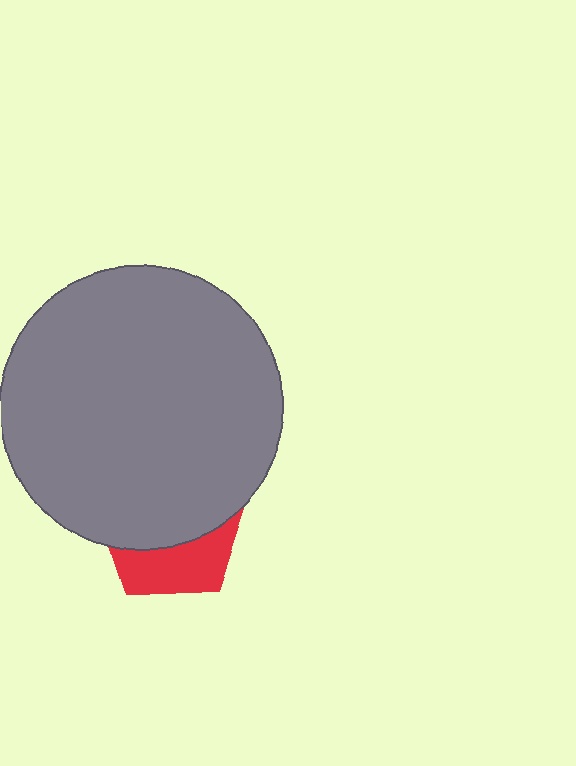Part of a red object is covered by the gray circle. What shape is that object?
It is a pentagon.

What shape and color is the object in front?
The object in front is a gray circle.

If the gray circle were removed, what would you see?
You would see the complete red pentagon.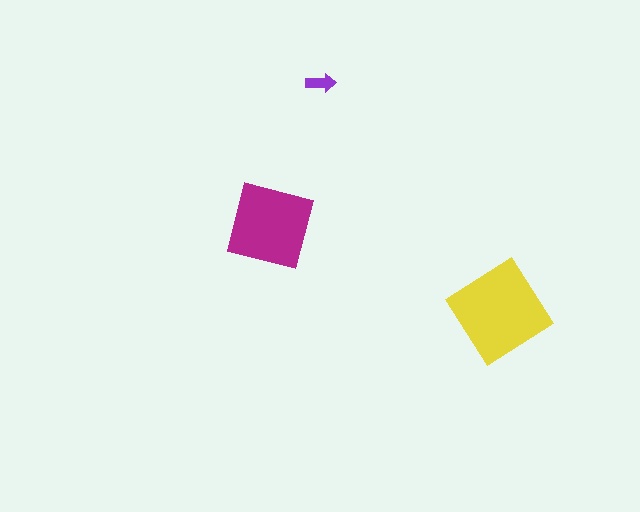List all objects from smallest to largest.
The purple arrow, the magenta square, the yellow diamond.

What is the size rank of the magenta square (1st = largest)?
2nd.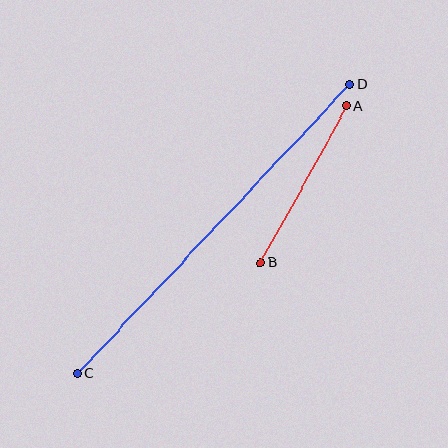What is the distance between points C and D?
The distance is approximately 397 pixels.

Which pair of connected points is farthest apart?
Points C and D are farthest apart.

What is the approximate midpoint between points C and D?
The midpoint is at approximately (214, 229) pixels.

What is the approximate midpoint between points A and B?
The midpoint is at approximately (304, 184) pixels.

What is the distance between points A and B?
The distance is approximately 179 pixels.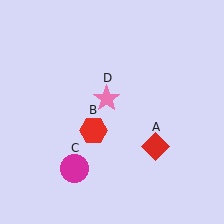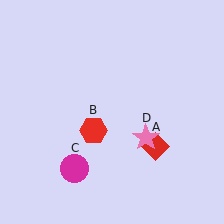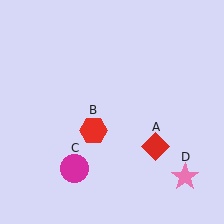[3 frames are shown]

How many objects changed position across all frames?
1 object changed position: pink star (object D).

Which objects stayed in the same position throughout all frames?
Red diamond (object A) and red hexagon (object B) and magenta circle (object C) remained stationary.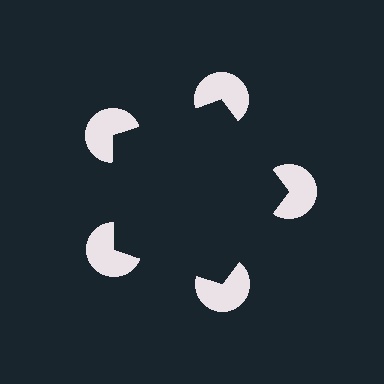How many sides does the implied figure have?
5 sides.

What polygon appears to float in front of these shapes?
An illusory pentagon — its edges are inferred from the aligned wedge cuts in the pac-man discs, not physically drawn.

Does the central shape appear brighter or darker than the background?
It typically appears slightly darker than the background, even though no actual brightness change is drawn.